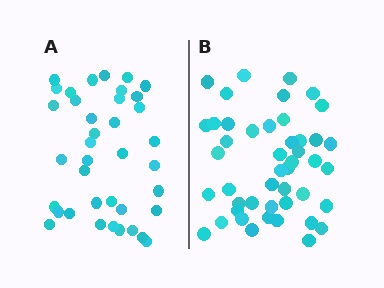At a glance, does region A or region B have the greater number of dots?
Region B (the right region) has more dots.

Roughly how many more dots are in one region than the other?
Region B has roughly 8 or so more dots than region A.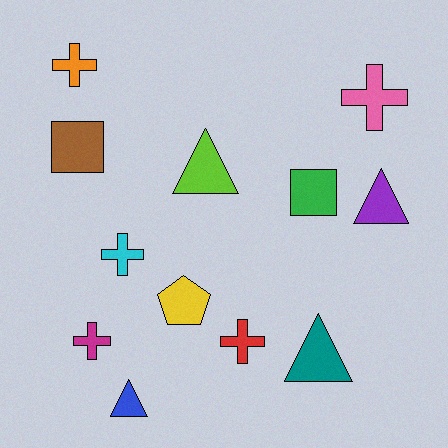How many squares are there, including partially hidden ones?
There are 2 squares.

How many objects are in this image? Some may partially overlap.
There are 12 objects.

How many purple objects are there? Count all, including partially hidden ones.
There is 1 purple object.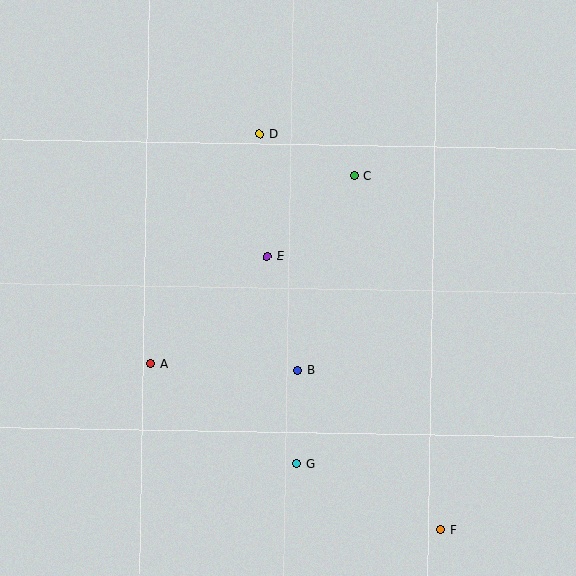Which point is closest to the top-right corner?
Point C is closest to the top-right corner.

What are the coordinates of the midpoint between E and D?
The midpoint between E and D is at (263, 195).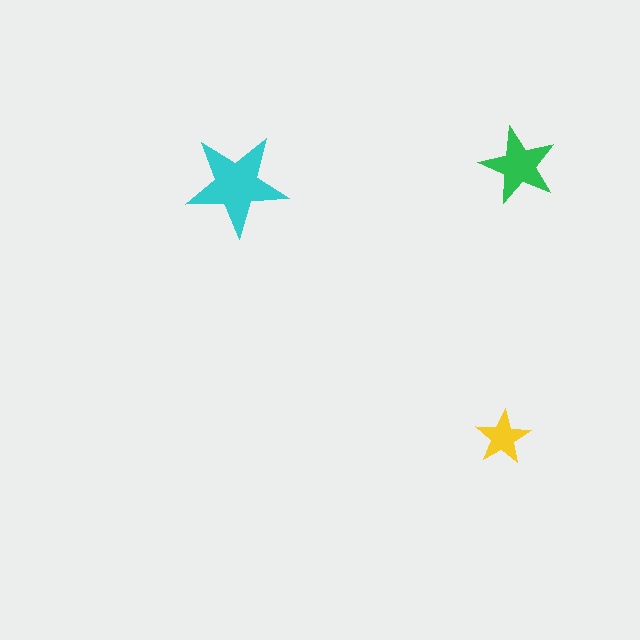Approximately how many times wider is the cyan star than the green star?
About 1.5 times wider.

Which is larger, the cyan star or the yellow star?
The cyan one.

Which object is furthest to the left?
The cyan star is leftmost.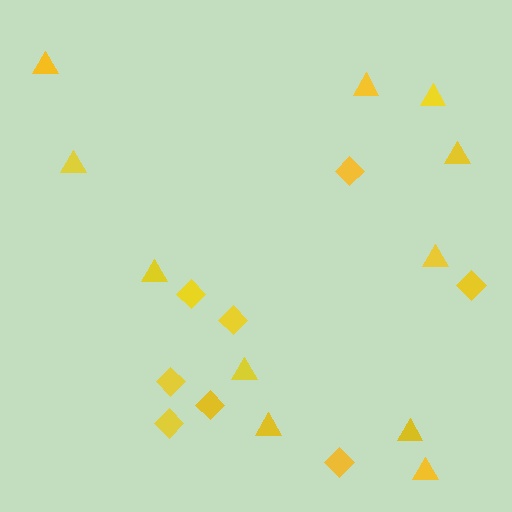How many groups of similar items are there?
There are 2 groups: one group of triangles (11) and one group of diamonds (8).